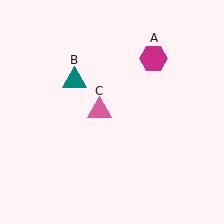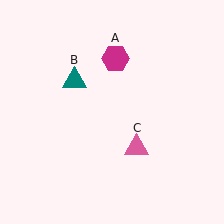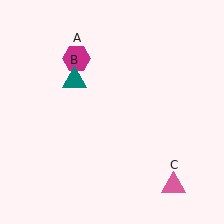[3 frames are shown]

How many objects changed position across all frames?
2 objects changed position: magenta hexagon (object A), pink triangle (object C).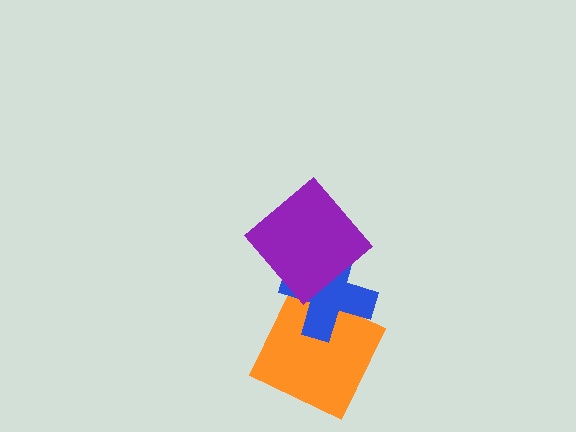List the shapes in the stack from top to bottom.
From top to bottom: the purple diamond, the blue cross, the orange square.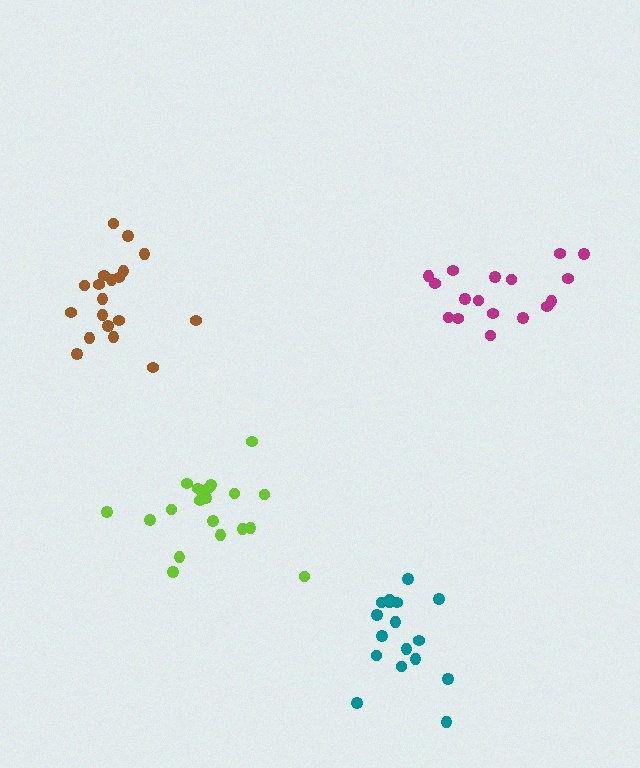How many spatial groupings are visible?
There are 4 spatial groupings.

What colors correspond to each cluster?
The clusters are colored: magenta, lime, brown, teal.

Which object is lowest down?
The teal cluster is bottommost.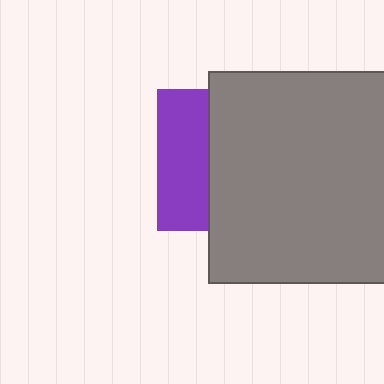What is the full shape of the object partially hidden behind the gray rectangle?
The partially hidden object is a purple square.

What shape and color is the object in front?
The object in front is a gray rectangle.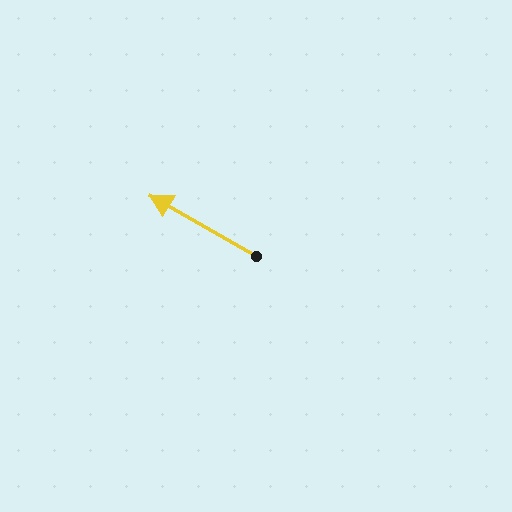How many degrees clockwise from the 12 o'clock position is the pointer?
Approximately 300 degrees.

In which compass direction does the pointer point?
Northwest.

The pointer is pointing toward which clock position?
Roughly 10 o'clock.